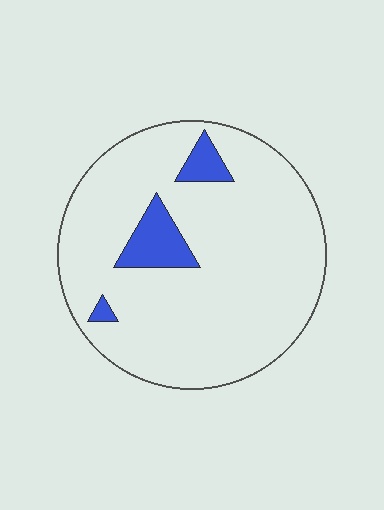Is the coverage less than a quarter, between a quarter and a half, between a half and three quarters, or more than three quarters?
Less than a quarter.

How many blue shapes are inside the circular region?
3.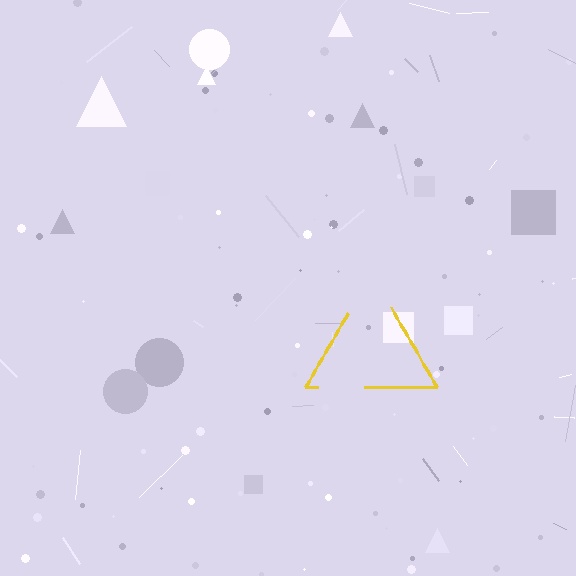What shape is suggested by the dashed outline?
The dashed outline suggests a triangle.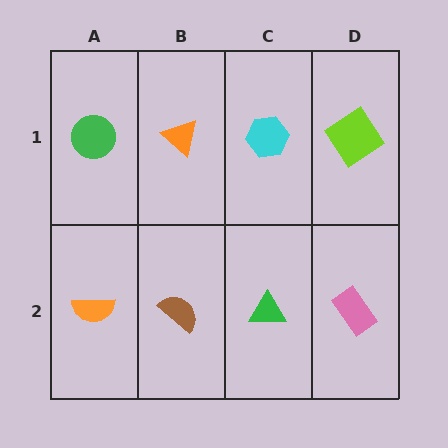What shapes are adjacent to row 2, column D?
A lime diamond (row 1, column D), a green triangle (row 2, column C).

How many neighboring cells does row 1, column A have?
2.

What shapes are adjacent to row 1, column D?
A pink rectangle (row 2, column D), a cyan hexagon (row 1, column C).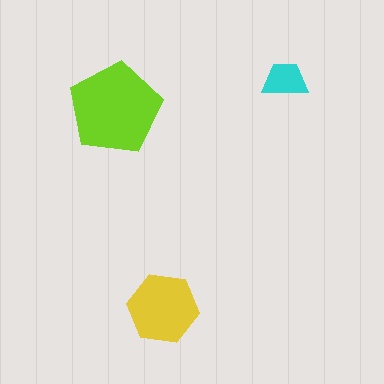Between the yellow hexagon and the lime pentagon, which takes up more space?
The lime pentagon.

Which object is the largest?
The lime pentagon.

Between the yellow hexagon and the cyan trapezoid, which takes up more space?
The yellow hexagon.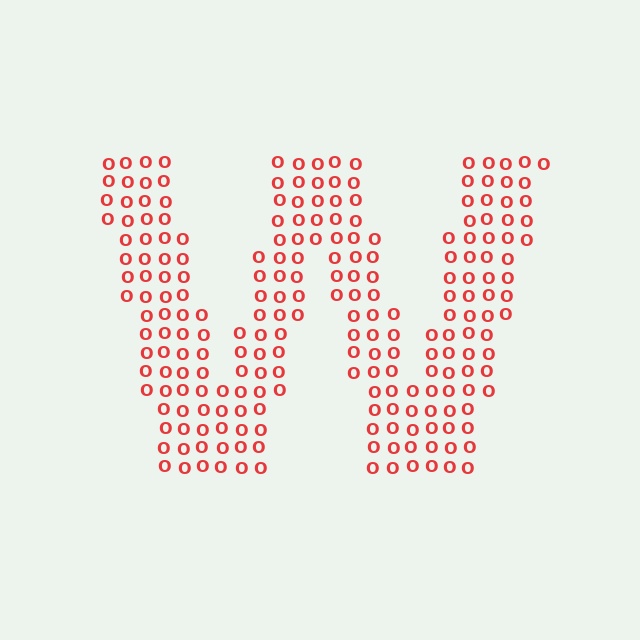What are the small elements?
The small elements are letter O's.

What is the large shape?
The large shape is the letter W.